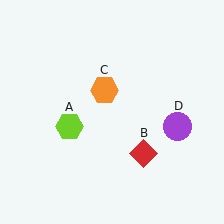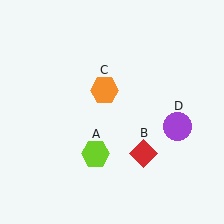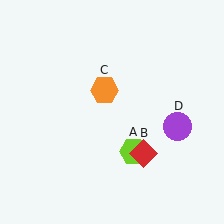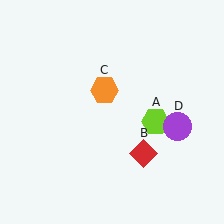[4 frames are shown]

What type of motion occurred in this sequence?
The lime hexagon (object A) rotated counterclockwise around the center of the scene.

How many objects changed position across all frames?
1 object changed position: lime hexagon (object A).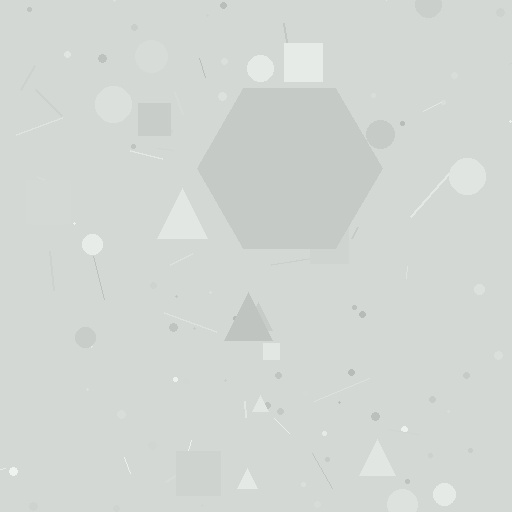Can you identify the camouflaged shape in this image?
The camouflaged shape is a hexagon.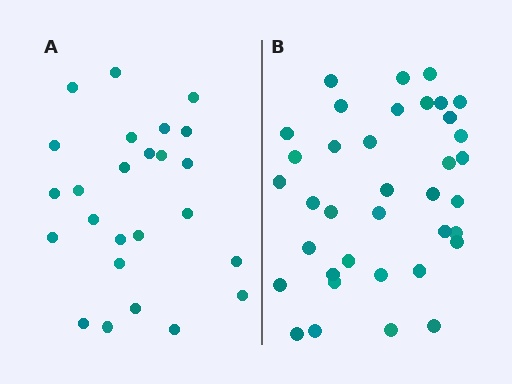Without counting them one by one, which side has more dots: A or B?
Region B (the right region) has more dots.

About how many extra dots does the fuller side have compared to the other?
Region B has roughly 12 or so more dots than region A.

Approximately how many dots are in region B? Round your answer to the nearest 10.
About 40 dots. (The exact count is 37, which rounds to 40.)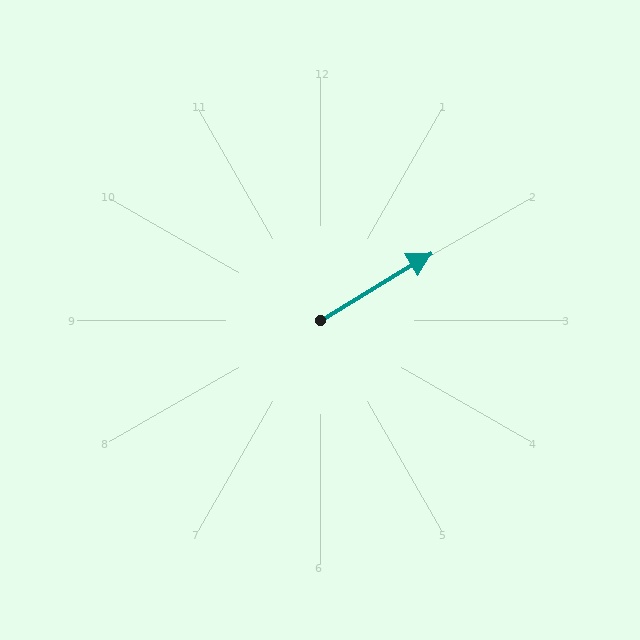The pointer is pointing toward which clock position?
Roughly 2 o'clock.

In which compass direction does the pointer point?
Northeast.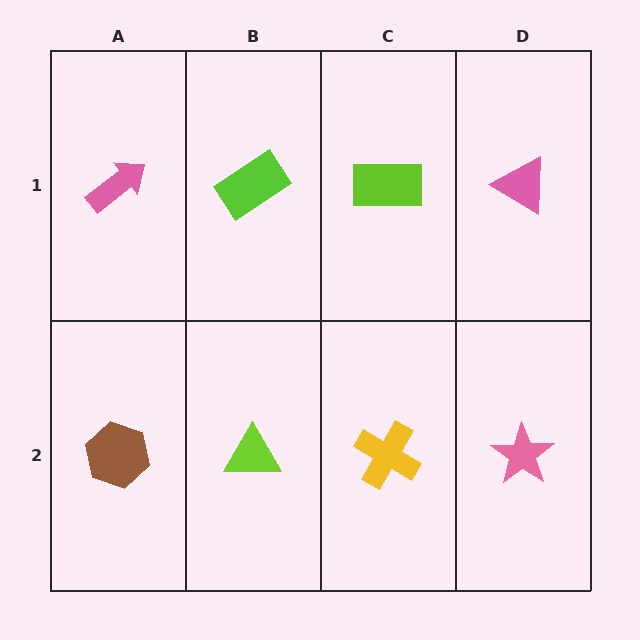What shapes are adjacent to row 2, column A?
A pink arrow (row 1, column A), a lime triangle (row 2, column B).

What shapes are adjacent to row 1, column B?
A lime triangle (row 2, column B), a pink arrow (row 1, column A), a lime rectangle (row 1, column C).